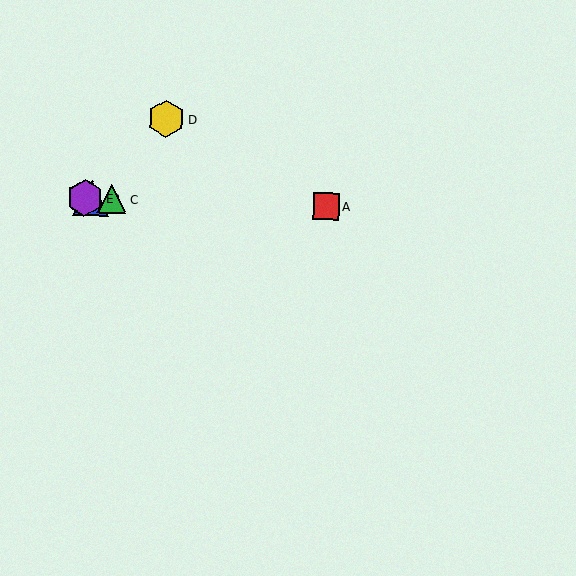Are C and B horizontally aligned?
Yes, both are at y≈199.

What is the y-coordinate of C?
Object C is at y≈199.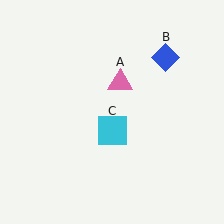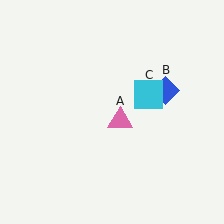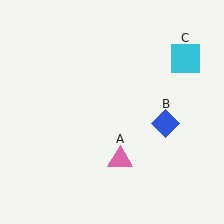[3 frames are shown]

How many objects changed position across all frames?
3 objects changed position: pink triangle (object A), blue diamond (object B), cyan square (object C).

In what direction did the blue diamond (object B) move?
The blue diamond (object B) moved down.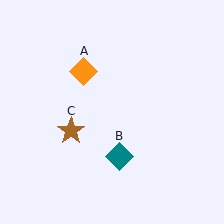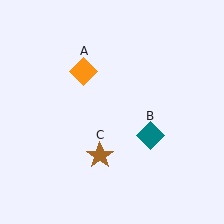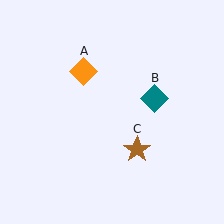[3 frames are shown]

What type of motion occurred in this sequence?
The teal diamond (object B), brown star (object C) rotated counterclockwise around the center of the scene.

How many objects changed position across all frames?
2 objects changed position: teal diamond (object B), brown star (object C).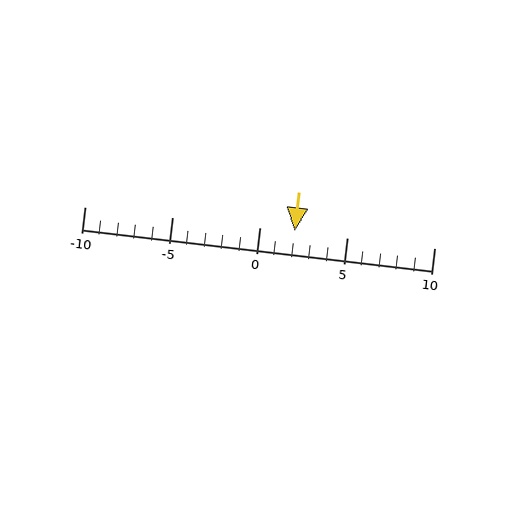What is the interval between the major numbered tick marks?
The major tick marks are spaced 5 units apart.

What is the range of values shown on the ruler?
The ruler shows values from -10 to 10.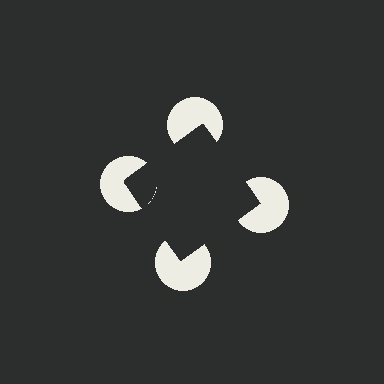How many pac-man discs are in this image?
There are 4 — one at each vertex of the illusory square.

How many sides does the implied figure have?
4 sides.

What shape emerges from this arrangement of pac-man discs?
An illusory square — its edges are inferred from the aligned wedge cuts in the pac-man discs, not physically drawn.